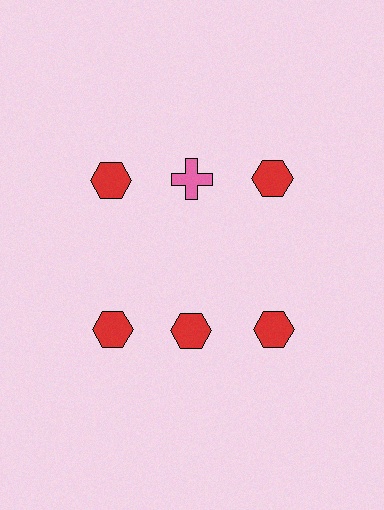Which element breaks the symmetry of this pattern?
The pink cross in the top row, second from left column breaks the symmetry. All other shapes are red hexagons.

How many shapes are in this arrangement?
There are 6 shapes arranged in a grid pattern.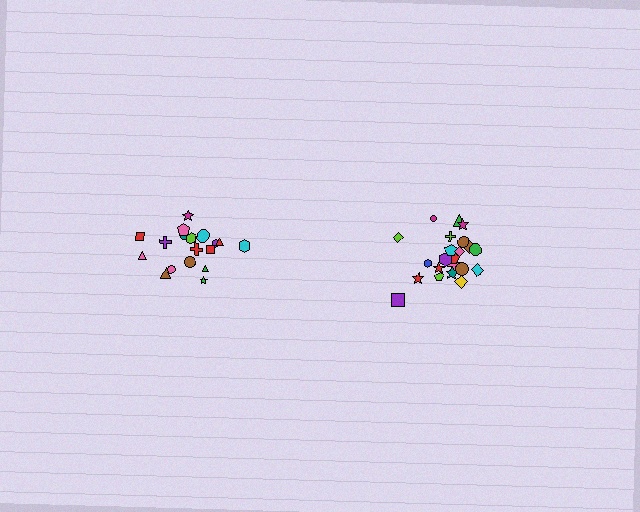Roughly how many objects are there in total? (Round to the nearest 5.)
Roughly 40 objects in total.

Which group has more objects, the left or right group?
The right group.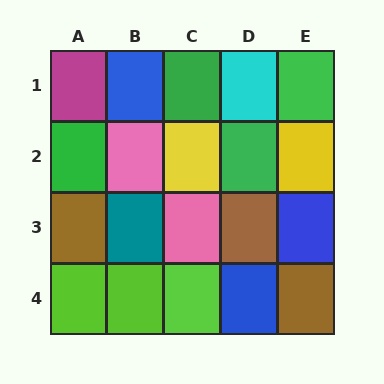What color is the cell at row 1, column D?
Cyan.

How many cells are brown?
3 cells are brown.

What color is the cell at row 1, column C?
Green.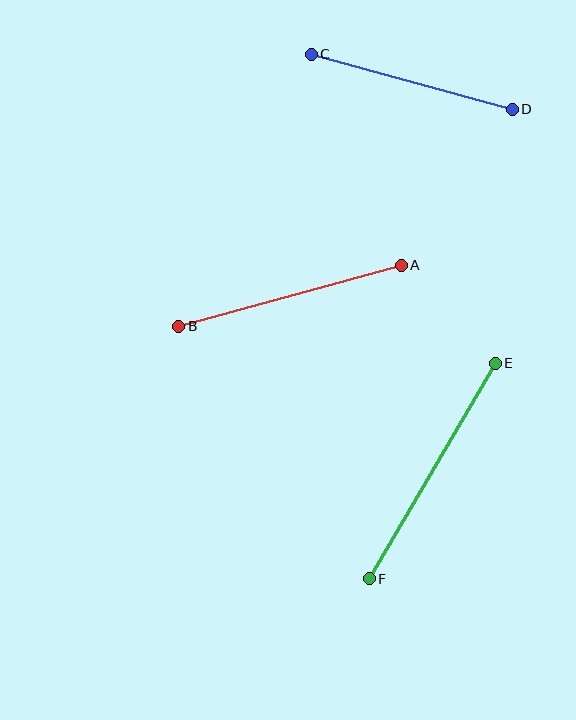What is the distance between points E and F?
The distance is approximately 249 pixels.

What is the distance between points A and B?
The distance is approximately 231 pixels.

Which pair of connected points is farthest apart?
Points E and F are farthest apart.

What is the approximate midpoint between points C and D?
The midpoint is at approximately (412, 82) pixels.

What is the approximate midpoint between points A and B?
The midpoint is at approximately (290, 296) pixels.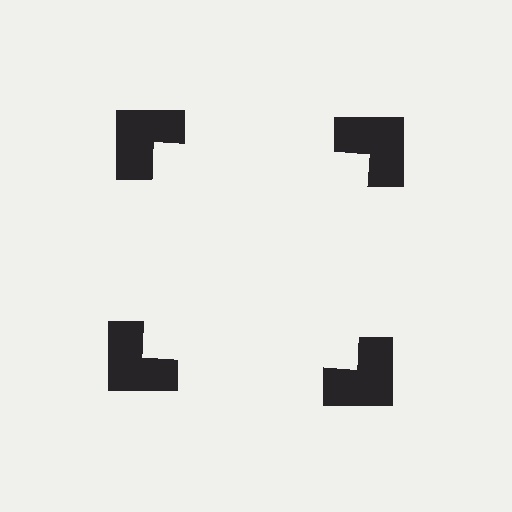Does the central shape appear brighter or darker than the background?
It typically appears slightly brighter than the background, even though no actual brightness change is drawn.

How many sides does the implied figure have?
4 sides.